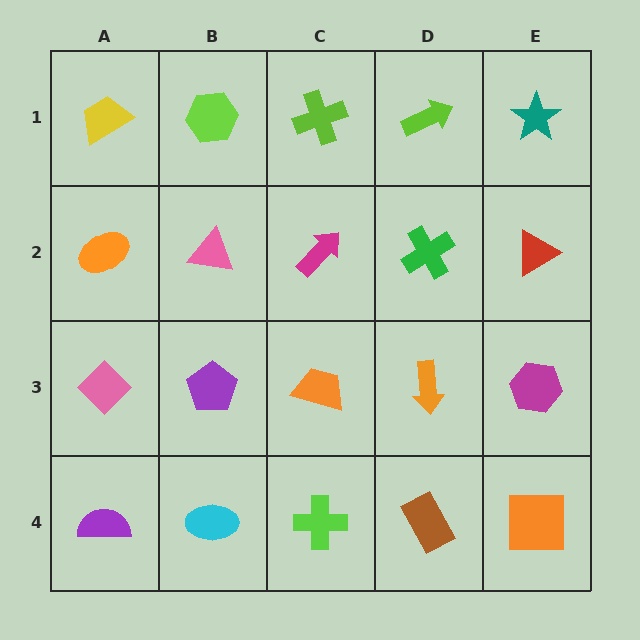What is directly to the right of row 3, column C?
An orange arrow.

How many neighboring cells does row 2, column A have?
3.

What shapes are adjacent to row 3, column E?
A red triangle (row 2, column E), an orange square (row 4, column E), an orange arrow (row 3, column D).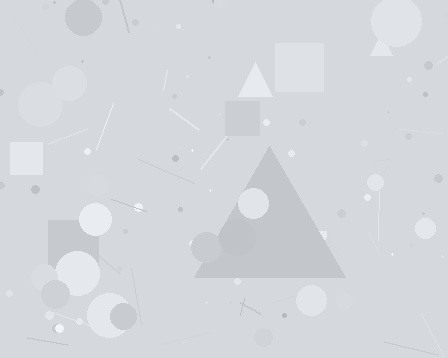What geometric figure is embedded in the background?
A triangle is embedded in the background.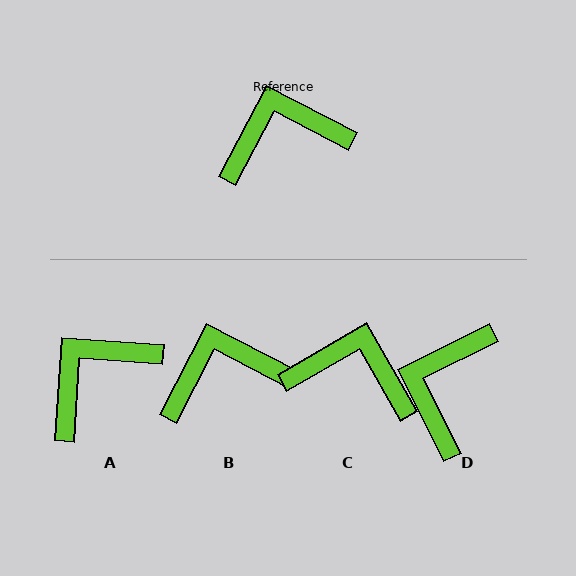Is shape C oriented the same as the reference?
No, it is off by about 32 degrees.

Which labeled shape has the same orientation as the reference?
B.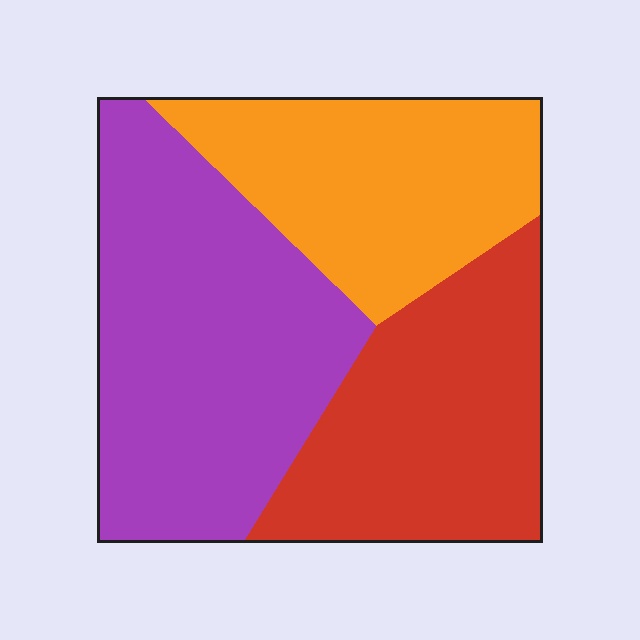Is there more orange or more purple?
Purple.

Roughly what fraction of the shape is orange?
Orange covers 28% of the shape.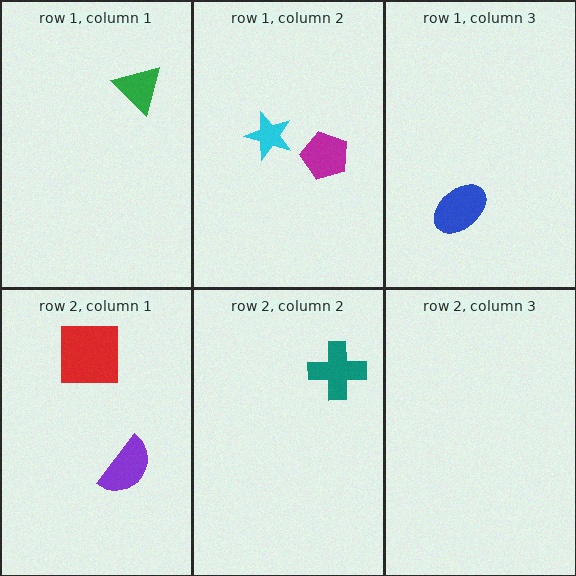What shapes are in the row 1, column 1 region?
The green triangle.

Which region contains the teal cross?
The row 2, column 2 region.